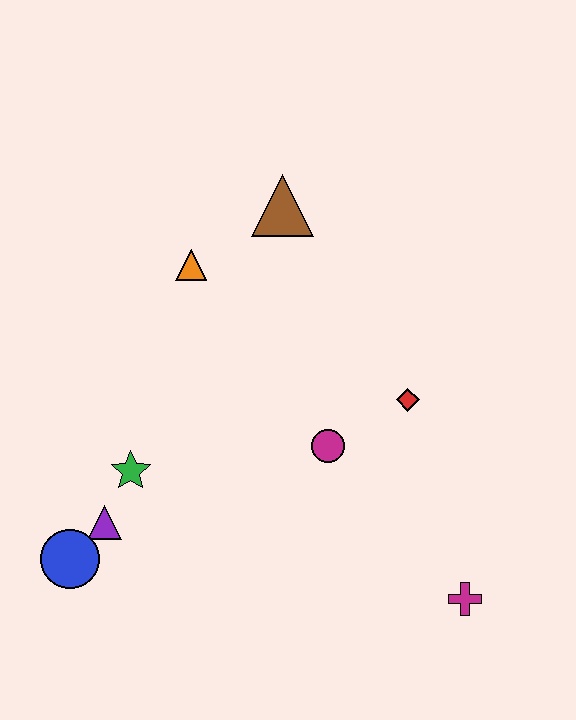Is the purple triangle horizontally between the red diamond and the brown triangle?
No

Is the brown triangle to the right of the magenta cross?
No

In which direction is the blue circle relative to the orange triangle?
The blue circle is below the orange triangle.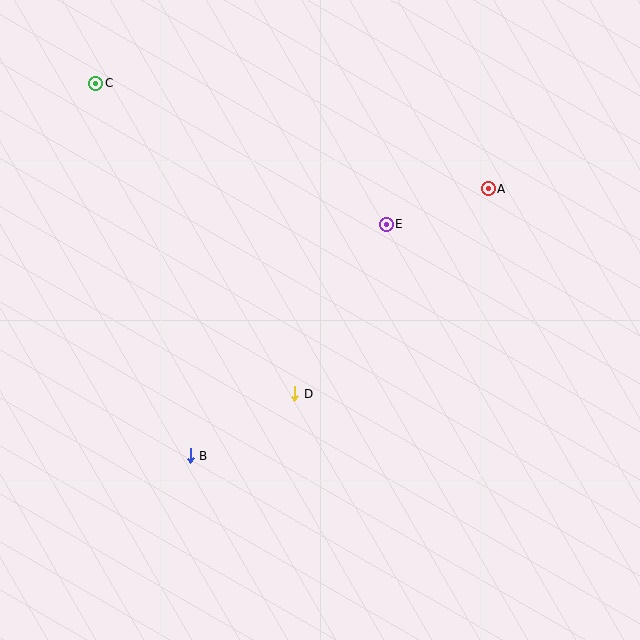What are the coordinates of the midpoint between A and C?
The midpoint between A and C is at (292, 136).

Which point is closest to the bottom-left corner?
Point B is closest to the bottom-left corner.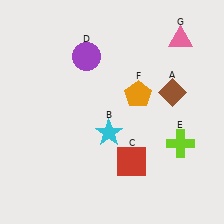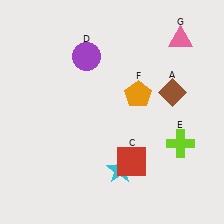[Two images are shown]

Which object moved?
The cyan star (B) moved down.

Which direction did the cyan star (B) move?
The cyan star (B) moved down.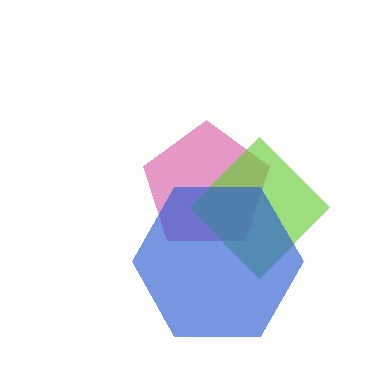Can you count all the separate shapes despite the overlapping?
Yes, there are 3 separate shapes.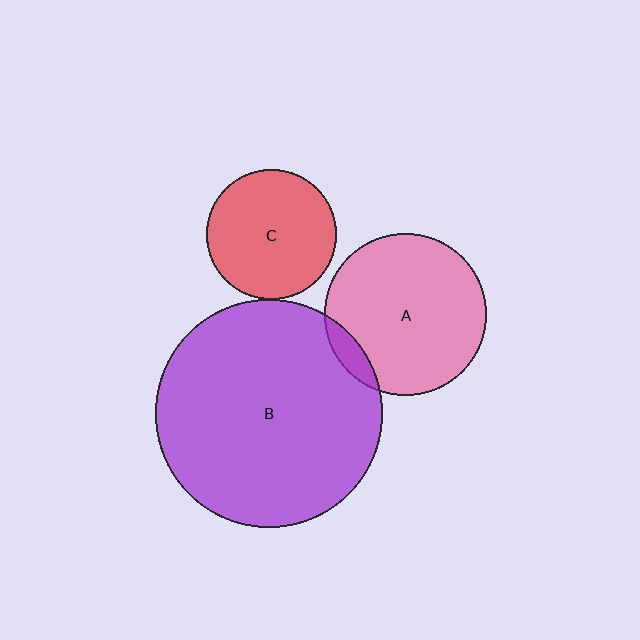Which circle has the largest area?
Circle B (purple).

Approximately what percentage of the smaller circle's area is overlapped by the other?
Approximately 5%.